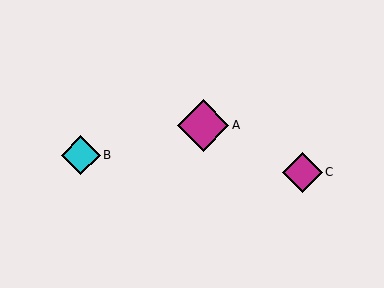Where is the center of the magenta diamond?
The center of the magenta diamond is at (203, 125).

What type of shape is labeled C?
Shape C is a magenta diamond.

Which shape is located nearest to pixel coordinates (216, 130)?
The magenta diamond (labeled A) at (203, 125) is nearest to that location.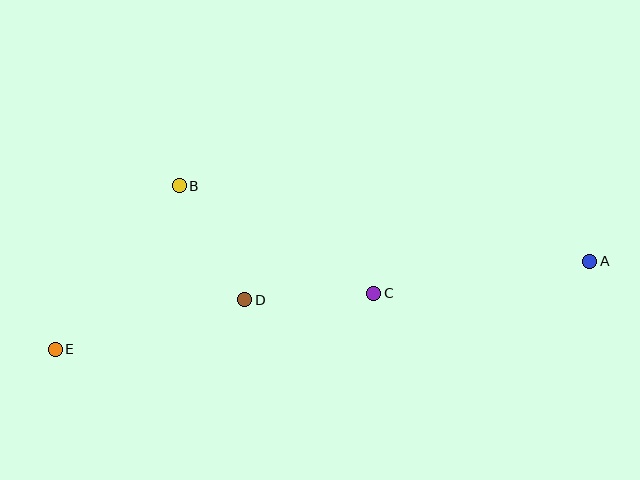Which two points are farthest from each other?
Points A and E are farthest from each other.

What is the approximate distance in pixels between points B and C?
The distance between B and C is approximately 222 pixels.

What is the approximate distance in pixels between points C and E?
The distance between C and E is approximately 323 pixels.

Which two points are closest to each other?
Points C and D are closest to each other.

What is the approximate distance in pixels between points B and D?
The distance between B and D is approximately 131 pixels.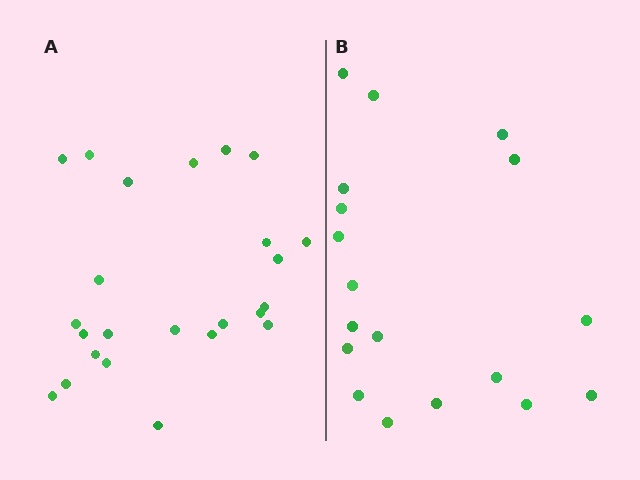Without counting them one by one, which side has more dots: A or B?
Region A (the left region) has more dots.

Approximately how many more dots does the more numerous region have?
Region A has about 6 more dots than region B.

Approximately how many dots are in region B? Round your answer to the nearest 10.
About 20 dots. (The exact count is 18, which rounds to 20.)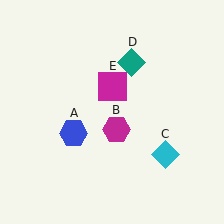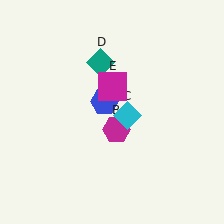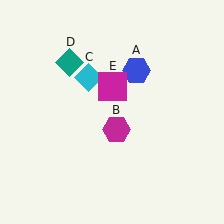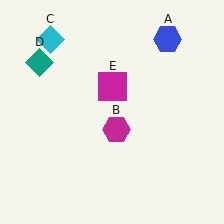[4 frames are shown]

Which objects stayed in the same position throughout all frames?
Magenta hexagon (object B) and magenta square (object E) remained stationary.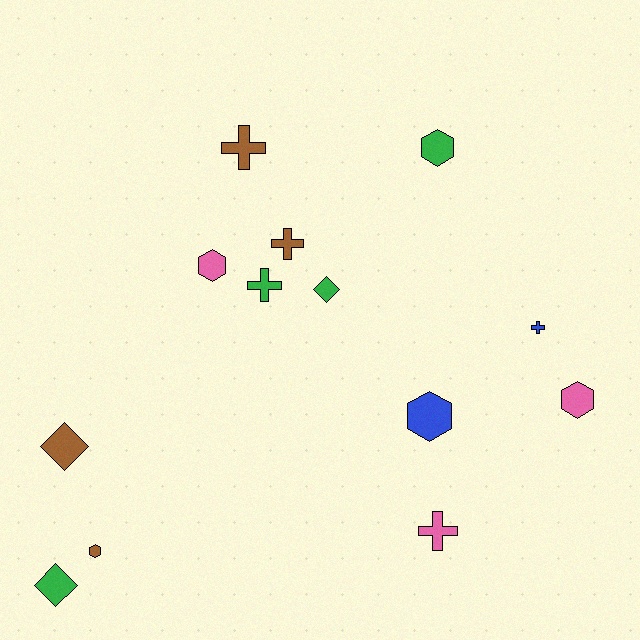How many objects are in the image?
There are 13 objects.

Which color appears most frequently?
Brown, with 4 objects.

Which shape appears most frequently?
Hexagon, with 5 objects.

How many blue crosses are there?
There is 1 blue cross.